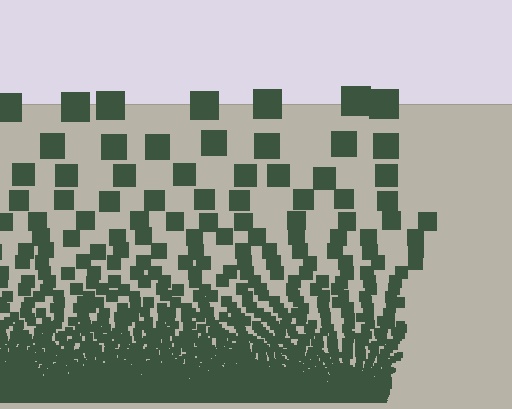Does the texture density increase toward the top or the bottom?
Density increases toward the bottom.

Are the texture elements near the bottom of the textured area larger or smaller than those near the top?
Smaller. The gradient is inverted — elements near the bottom are smaller and denser.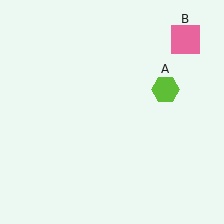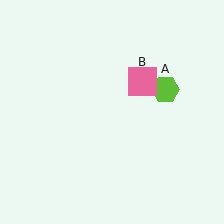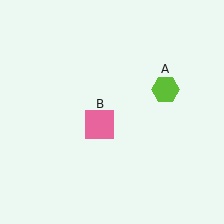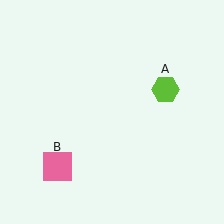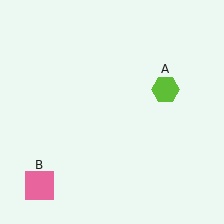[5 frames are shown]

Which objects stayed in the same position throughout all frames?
Lime hexagon (object A) remained stationary.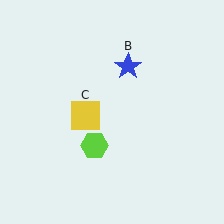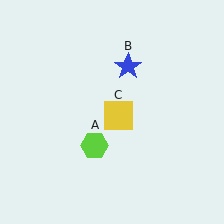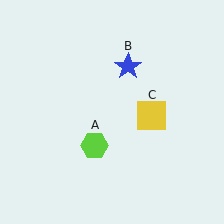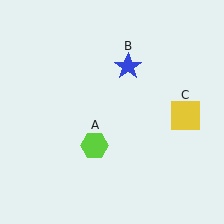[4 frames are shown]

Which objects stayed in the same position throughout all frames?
Lime hexagon (object A) and blue star (object B) remained stationary.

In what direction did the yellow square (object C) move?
The yellow square (object C) moved right.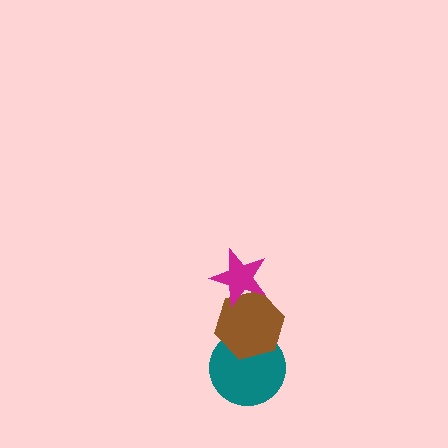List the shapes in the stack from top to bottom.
From top to bottom: the magenta star, the brown hexagon, the teal circle.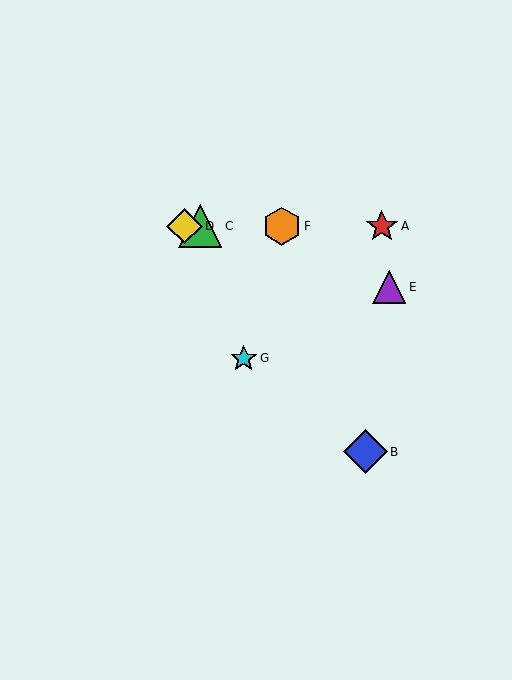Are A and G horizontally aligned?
No, A is at y≈226 and G is at y≈358.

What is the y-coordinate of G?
Object G is at y≈358.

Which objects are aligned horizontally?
Objects A, C, D, F are aligned horizontally.